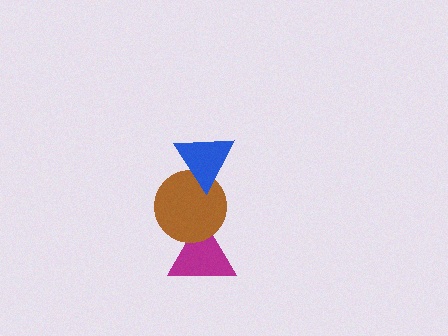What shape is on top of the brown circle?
The blue triangle is on top of the brown circle.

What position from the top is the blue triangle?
The blue triangle is 1st from the top.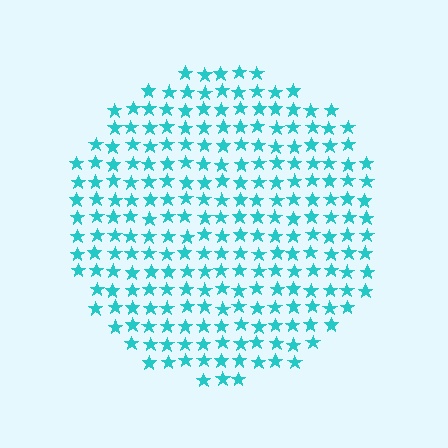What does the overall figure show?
The overall figure shows a circle.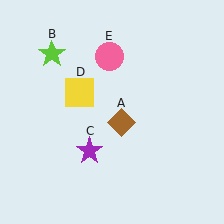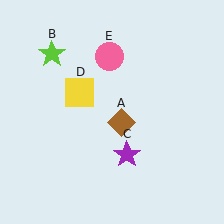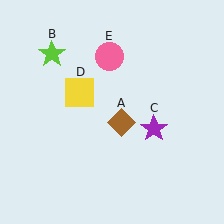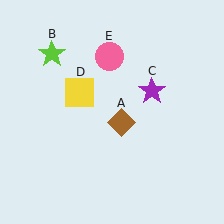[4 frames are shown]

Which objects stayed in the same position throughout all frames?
Brown diamond (object A) and lime star (object B) and yellow square (object D) and pink circle (object E) remained stationary.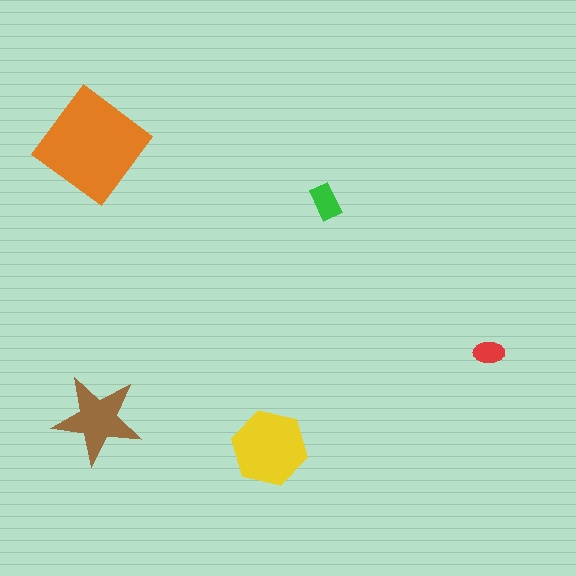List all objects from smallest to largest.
The red ellipse, the green rectangle, the brown star, the yellow hexagon, the orange diamond.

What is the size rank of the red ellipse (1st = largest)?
5th.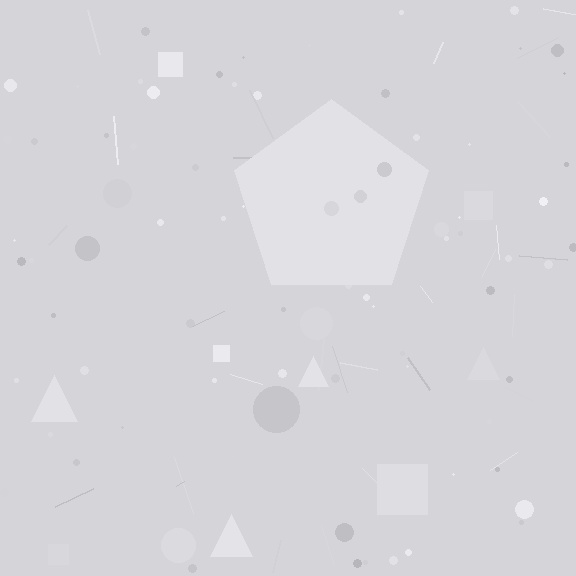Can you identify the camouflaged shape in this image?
The camouflaged shape is a pentagon.